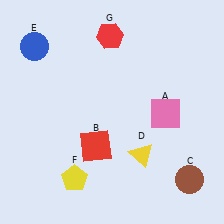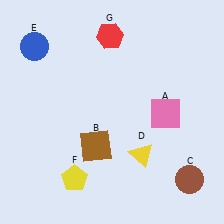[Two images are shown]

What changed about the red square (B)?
In Image 1, B is red. In Image 2, it changed to brown.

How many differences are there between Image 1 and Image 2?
There is 1 difference between the two images.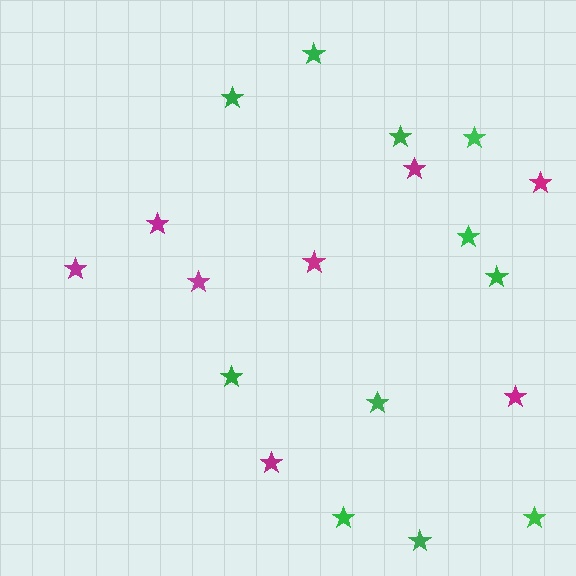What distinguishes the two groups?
There are 2 groups: one group of green stars (11) and one group of magenta stars (8).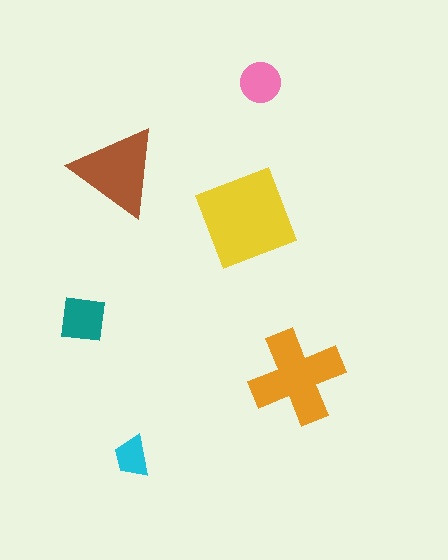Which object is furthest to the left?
The teal square is leftmost.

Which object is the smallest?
The cyan trapezoid.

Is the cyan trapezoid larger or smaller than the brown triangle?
Smaller.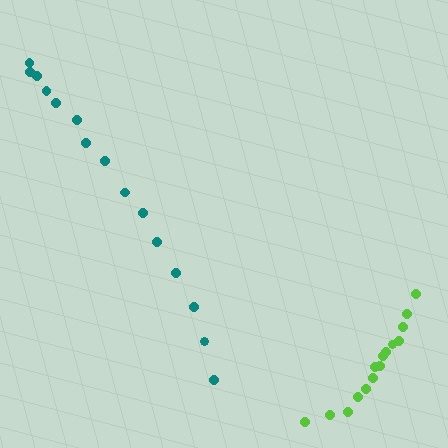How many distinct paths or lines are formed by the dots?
There are 2 distinct paths.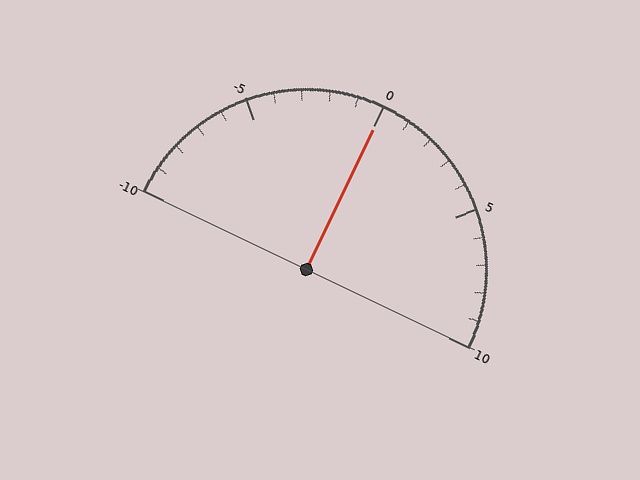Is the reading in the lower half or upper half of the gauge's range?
The reading is in the upper half of the range (-10 to 10).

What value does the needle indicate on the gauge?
The needle indicates approximately 0.